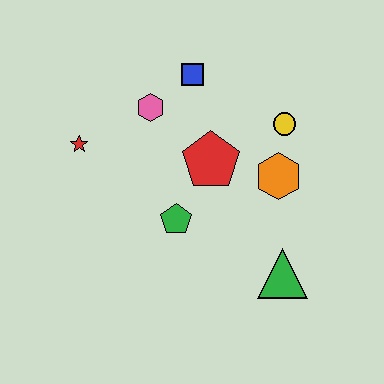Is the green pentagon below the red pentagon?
Yes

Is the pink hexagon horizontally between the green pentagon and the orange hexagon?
No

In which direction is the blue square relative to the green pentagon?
The blue square is above the green pentagon.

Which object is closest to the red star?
The pink hexagon is closest to the red star.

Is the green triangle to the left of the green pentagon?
No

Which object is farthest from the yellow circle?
The red star is farthest from the yellow circle.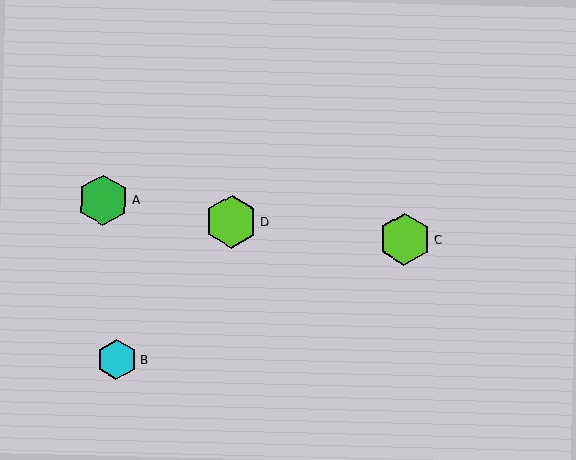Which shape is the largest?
The lime hexagon (labeled D) is the largest.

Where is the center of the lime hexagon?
The center of the lime hexagon is at (231, 222).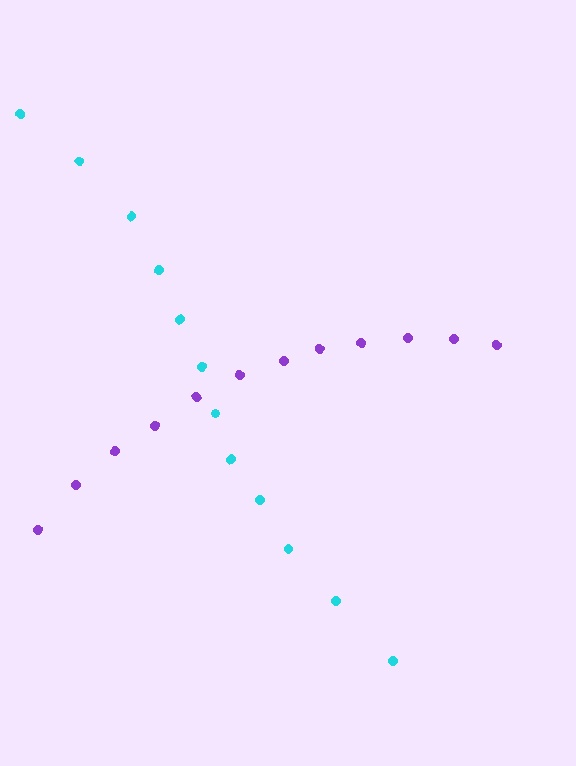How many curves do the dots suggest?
There are 2 distinct paths.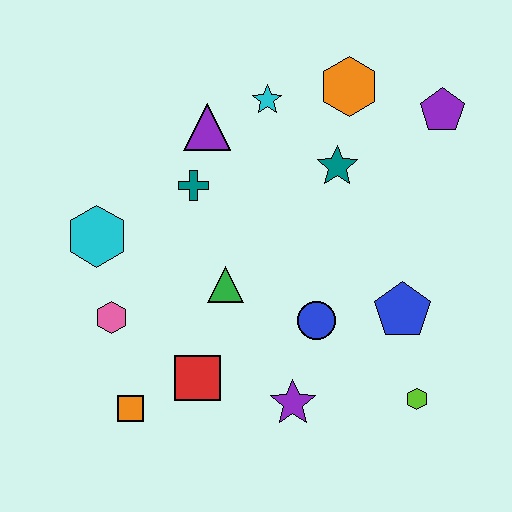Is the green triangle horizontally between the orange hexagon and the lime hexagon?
No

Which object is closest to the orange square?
The red square is closest to the orange square.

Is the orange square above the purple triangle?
No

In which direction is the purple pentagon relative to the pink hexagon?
The purple pentagon is to the right of the pink hexagon.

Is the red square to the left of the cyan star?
Yes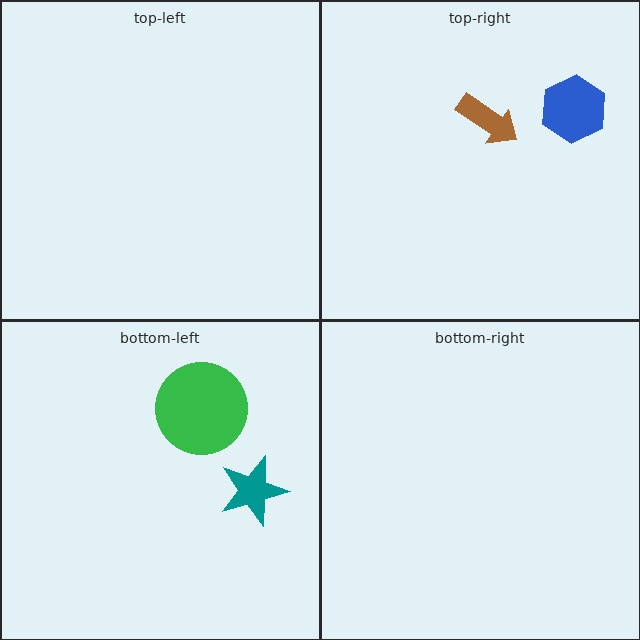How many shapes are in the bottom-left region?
2.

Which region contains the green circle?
The bottom-left region.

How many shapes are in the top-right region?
2.